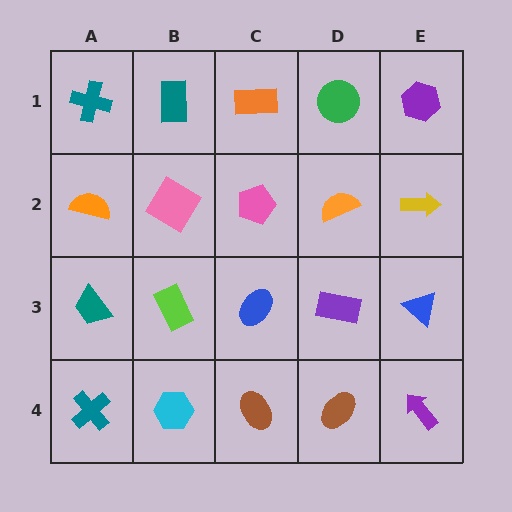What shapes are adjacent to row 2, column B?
A teal rectangle (row 1, column B), a lime rectangle (row 3, column B), an orange semicircle (row 2, column A), a pink pentagon (row 2, column C).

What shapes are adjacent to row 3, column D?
An orange semicircle (row 2, column D), a brown ellipse (row 4, column D), a blue ellipse (row 3, column C), a blue triangle (row 3, column E).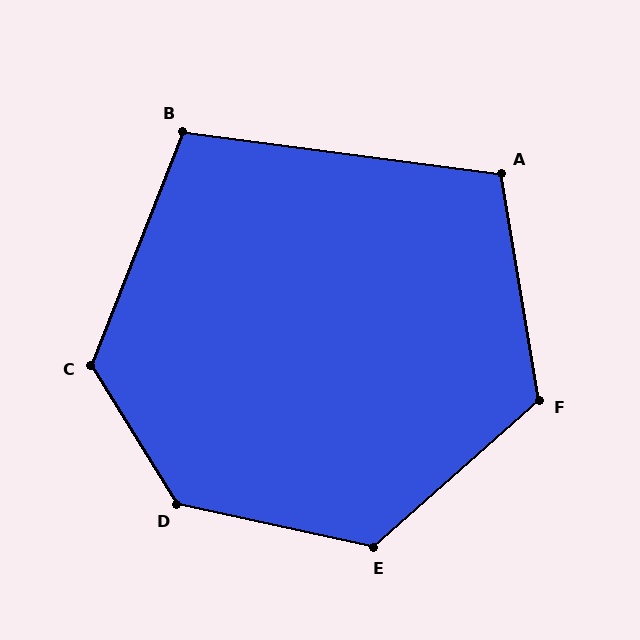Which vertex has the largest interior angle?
D, at approximately 134 degrees.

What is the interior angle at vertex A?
Approximately 107 degrees (obtuse).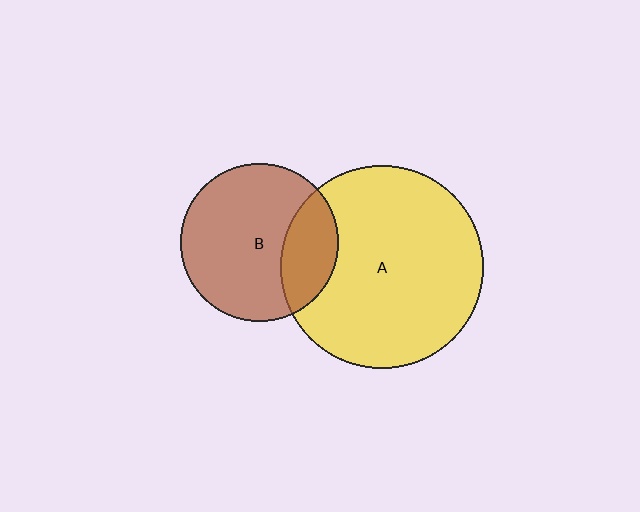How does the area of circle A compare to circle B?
Approximately 1.7 times.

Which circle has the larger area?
Circle A (yellow).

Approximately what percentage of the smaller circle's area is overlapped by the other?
Approximately 25%.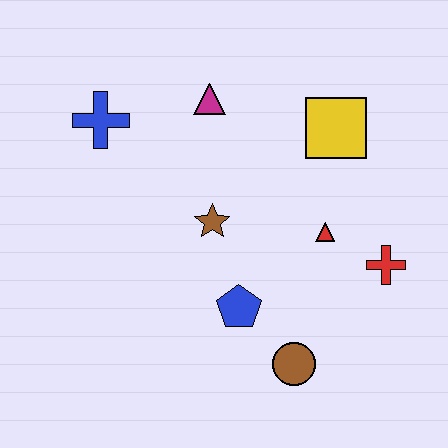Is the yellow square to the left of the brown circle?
No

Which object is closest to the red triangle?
The red cross is closest to the red triangle.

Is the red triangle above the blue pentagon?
Yes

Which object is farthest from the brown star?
The red cross is farthest from the brown star.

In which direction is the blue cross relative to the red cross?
The blue cross is to the left of the red cross.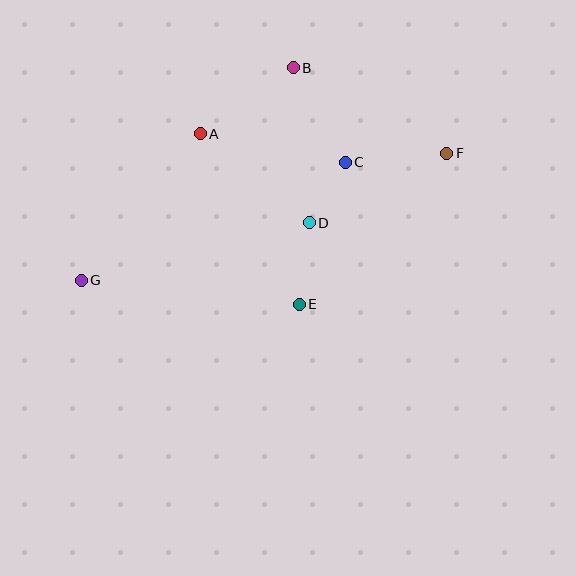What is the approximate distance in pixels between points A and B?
The distance between A and B is approximately 114 pixels.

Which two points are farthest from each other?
Points F and G are farthest from each other.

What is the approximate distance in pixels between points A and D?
The distance between A and D is approximately 141 pixels.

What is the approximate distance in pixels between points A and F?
The distance between A and F is approximately 247 pixels.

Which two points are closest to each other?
Points C and D are closest to each other.